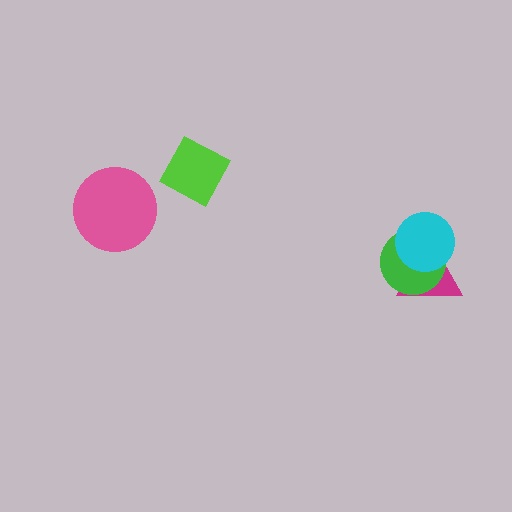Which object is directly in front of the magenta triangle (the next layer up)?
The green circle is directly in front of the magenta triangle.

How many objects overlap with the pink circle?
0 objects overlap with the pink circle.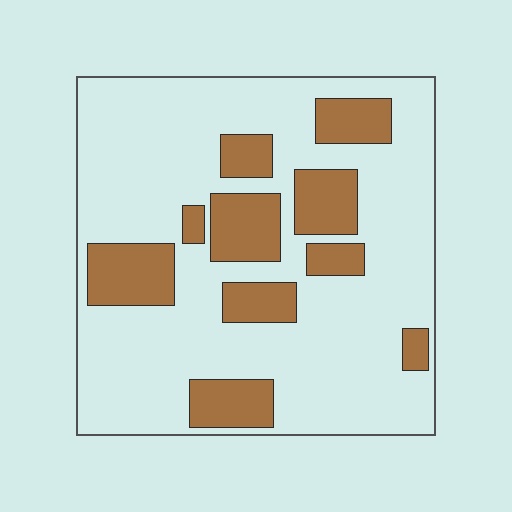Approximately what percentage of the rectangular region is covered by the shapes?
Approximately 25%.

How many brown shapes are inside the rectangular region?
10.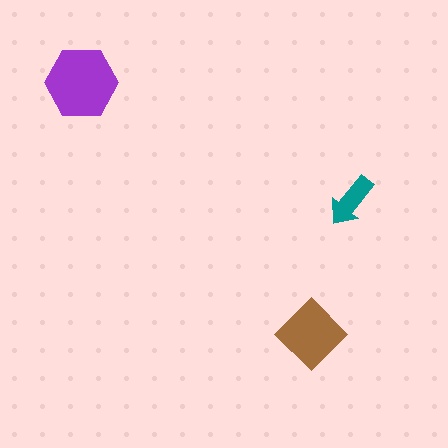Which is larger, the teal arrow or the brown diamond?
The brown diamond.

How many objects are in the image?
There are 3 objects in the image.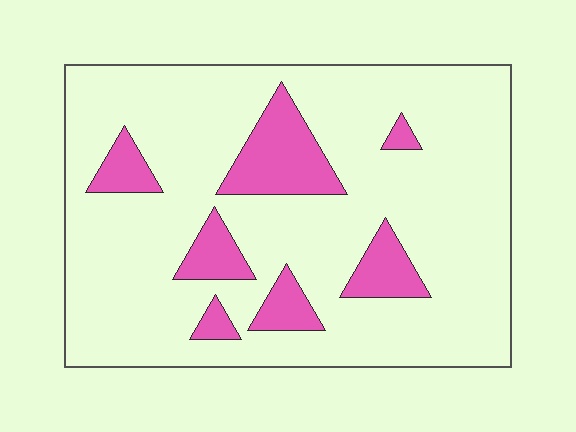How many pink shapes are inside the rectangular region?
7.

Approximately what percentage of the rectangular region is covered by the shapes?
Approximately 15%.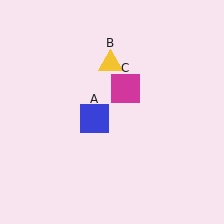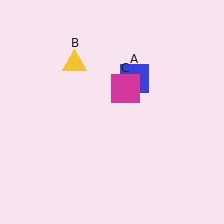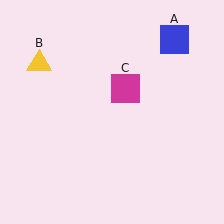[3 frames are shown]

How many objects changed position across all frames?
2 objects changed position: blue square (object A), yellow triangle (object B).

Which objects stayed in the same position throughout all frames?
Magenta square (object C) remained stationary.